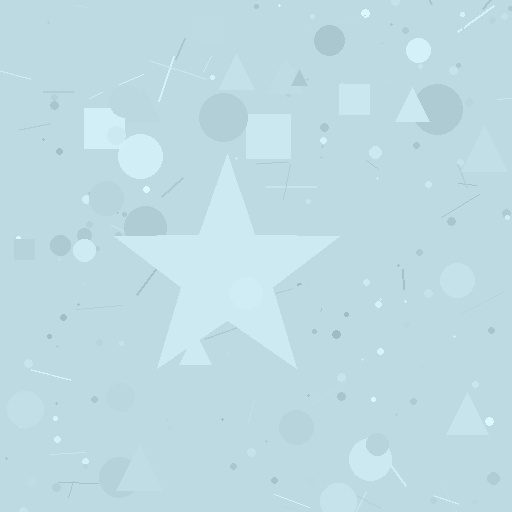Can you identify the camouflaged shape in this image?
The camouflaged shape is a star.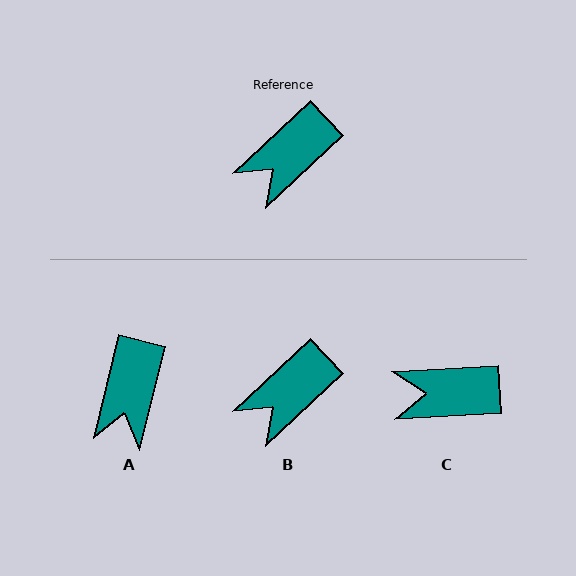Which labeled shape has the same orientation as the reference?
B.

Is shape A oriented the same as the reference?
No, it is off by about 33 degrees.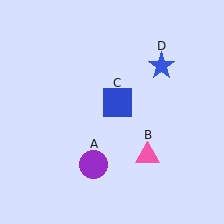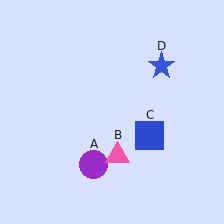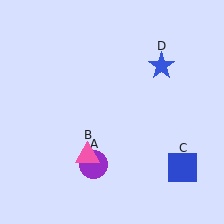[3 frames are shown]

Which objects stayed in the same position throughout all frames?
Purple circle (object A) and blue star (object D) remained stationary.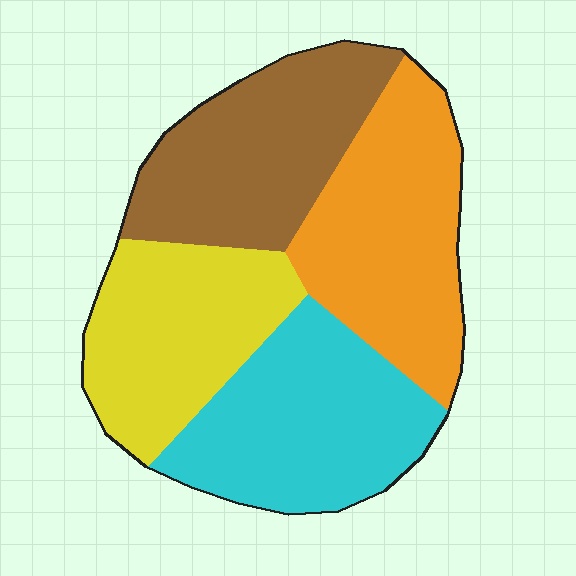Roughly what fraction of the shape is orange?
Orange takes up between a quarter and a half of the shape.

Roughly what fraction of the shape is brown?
Brown covers about 25% of the shape.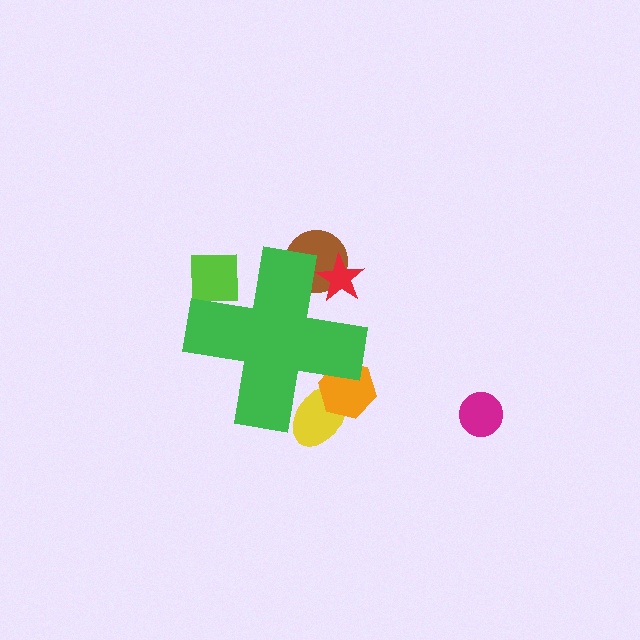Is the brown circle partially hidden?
Yes, the brown circle is partially hidden behind the green cross.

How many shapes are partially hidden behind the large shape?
5 shapes are partially hidden.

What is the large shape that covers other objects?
A green cross.